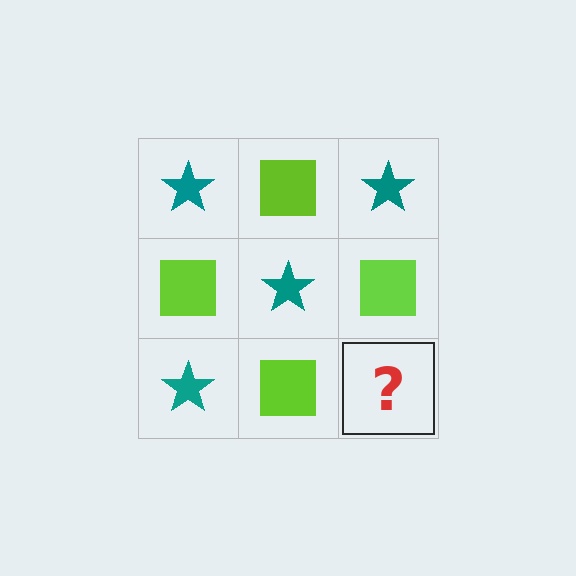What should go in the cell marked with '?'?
The missing cell should contain a teal star.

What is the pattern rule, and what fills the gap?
The rule is that it alternates teal star and lime square in a checkerboard pattern. The gap should be filled with a teal star.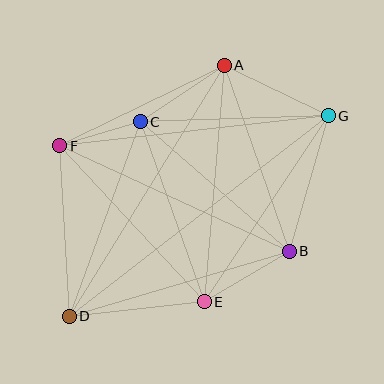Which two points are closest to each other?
Points C and F are closest to each other.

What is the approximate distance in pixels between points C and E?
The distance between C and E is approximately 191 pixels.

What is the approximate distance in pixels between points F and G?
The distance between F and G is approximately 270 pixels.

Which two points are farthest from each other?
Points D and G are farthest from each other.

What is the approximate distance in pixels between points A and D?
The distance between A and D is approximately 295 pixels.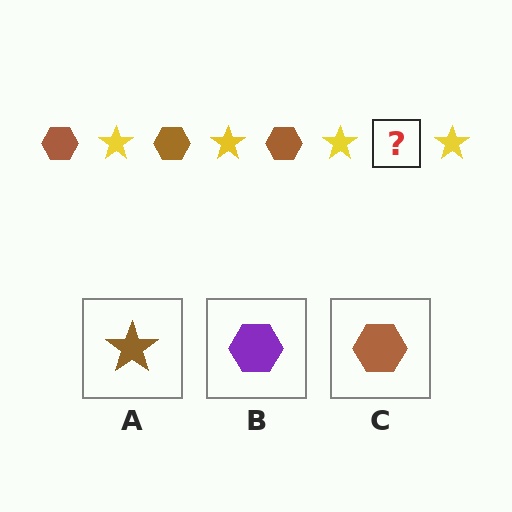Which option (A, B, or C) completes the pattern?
C.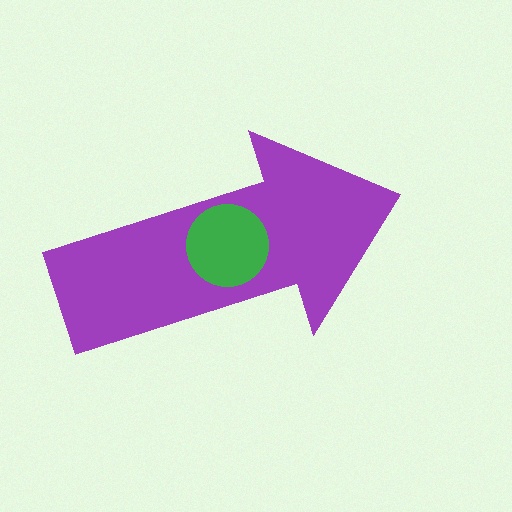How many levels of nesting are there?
2.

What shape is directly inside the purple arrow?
The green circle.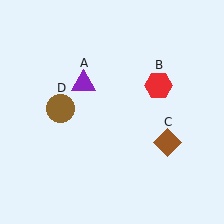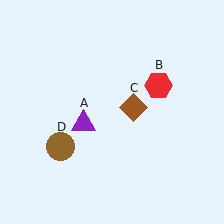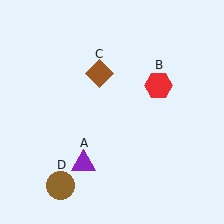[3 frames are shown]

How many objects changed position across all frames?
3 objects changed position: purple triangle (object A), brown diamond (object C), brown circle (object D).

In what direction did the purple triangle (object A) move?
The purple triangle (object A) moved down.